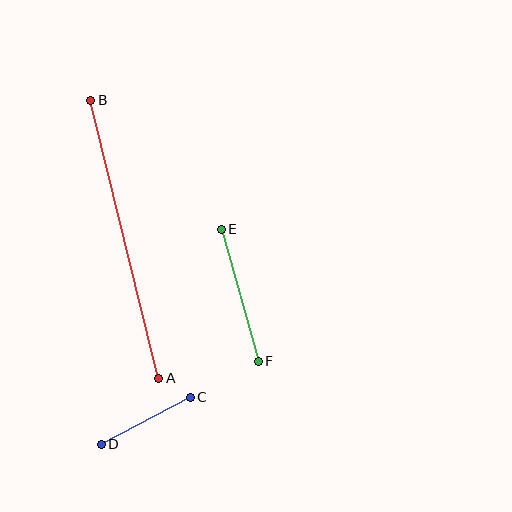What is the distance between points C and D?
The distance is approximately 101 pixels.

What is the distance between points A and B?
The distance is approximately 286 pixels.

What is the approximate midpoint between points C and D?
The midpoint is at approximately (146, 421) pixels.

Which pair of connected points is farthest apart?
Points A and B are farthest apart.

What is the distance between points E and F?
The distance is approximately 137 pixels.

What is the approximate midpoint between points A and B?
The midpoint is at approximately (125, 239) pixels.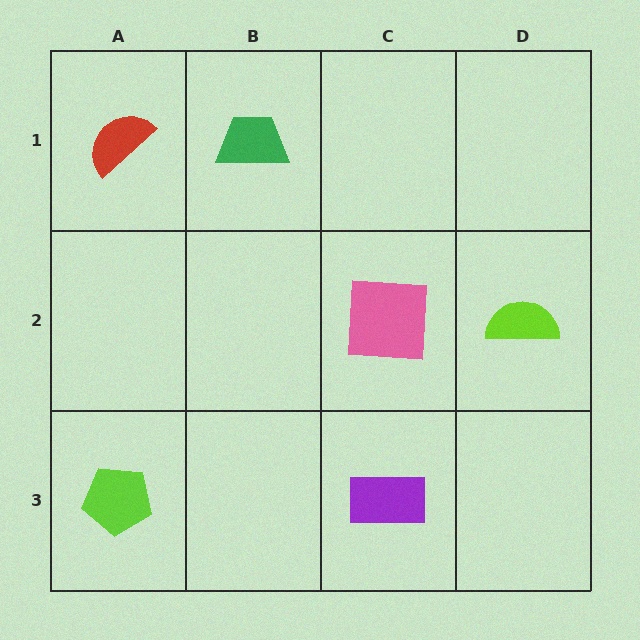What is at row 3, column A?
A lime pentagon.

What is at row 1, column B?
A green trapezoid.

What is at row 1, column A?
A red semicircle.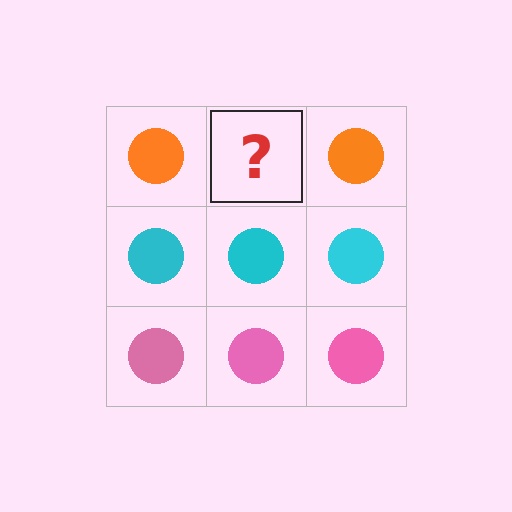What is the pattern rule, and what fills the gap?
The rule is that each row has a consistent color. The gap should be filled with an orange circle.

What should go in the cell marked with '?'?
The missing cell should contain an orange circle.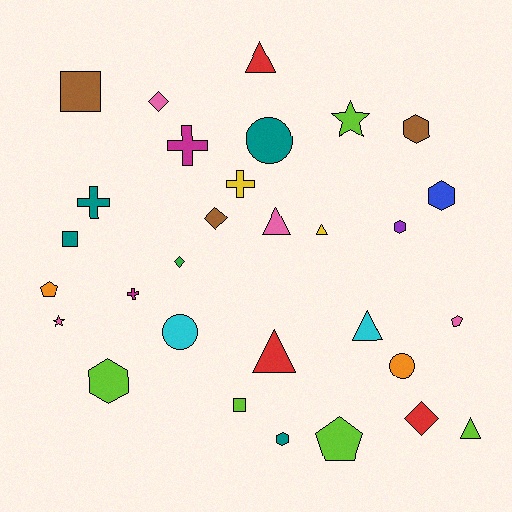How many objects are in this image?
There are 30 objects.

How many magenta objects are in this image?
There are 2 magenta objects.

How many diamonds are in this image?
There are 4 diamonds.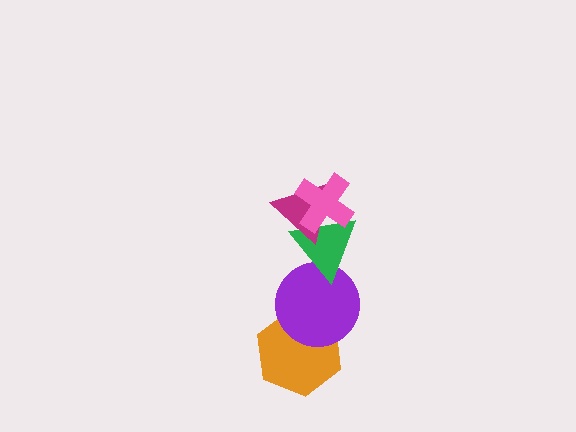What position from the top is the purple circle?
The purple circle is 4th from the top.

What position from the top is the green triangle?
The green triangle is 3rd from the top.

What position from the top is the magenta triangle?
The magenta triangle is 2nd from the top.